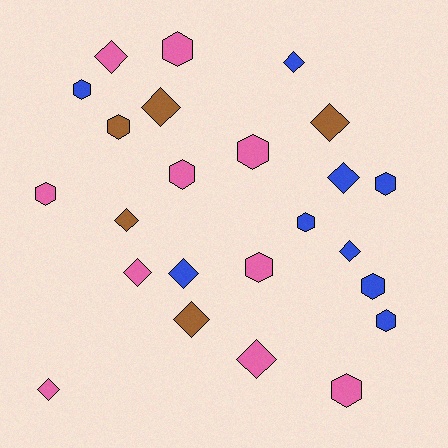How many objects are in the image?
There are 24 objects.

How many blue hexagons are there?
There are 5 blue hexagons.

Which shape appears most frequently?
Diamond, with 12 objects.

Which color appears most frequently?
Pink, with 10 objects.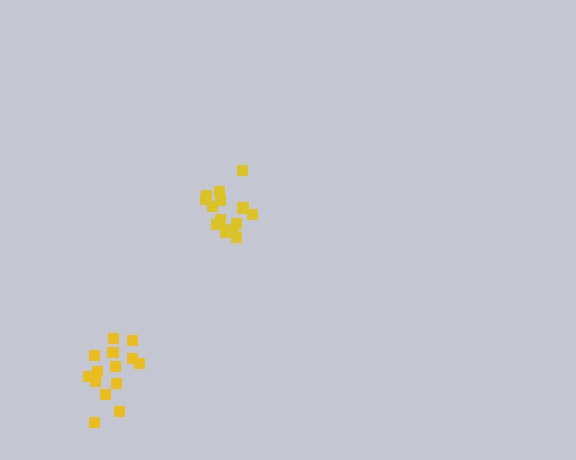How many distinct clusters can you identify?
There are 2 distinct clusters.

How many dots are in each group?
Group 1: 15 dots, Group 2: 14 dots (29 total).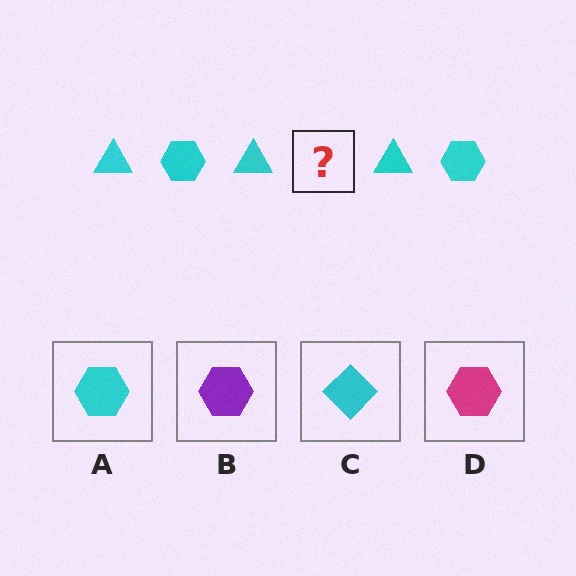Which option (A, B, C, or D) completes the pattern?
A.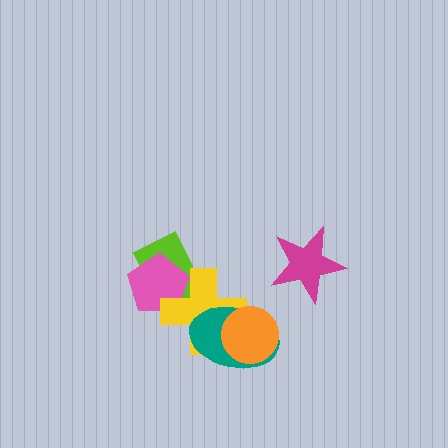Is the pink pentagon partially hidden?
Yes, it is partially covered by another shape.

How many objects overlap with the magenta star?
0 objects overlap with the magenta star.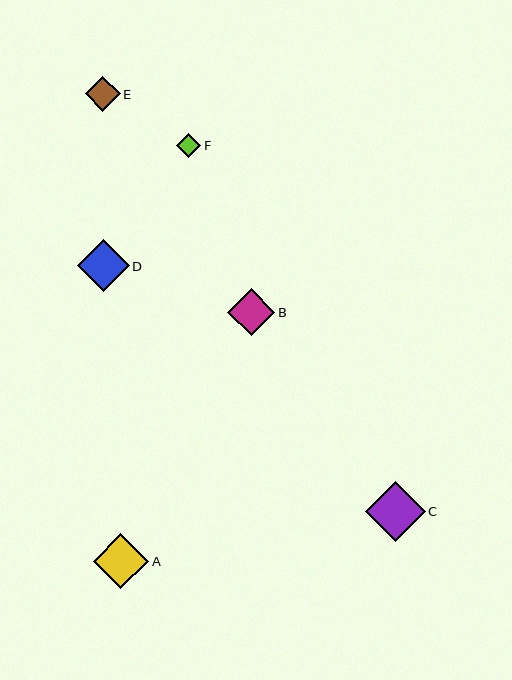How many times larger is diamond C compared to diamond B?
Diamond C is approximately 1.3 times the size of diamond B.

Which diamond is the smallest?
Diamond F is the smallest with a size of approximately 24 pixels.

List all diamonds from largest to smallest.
From largest to smallest: C, A, D, B, E, F.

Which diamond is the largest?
Diamond C is the largest with a size of approximately 60 pixels.